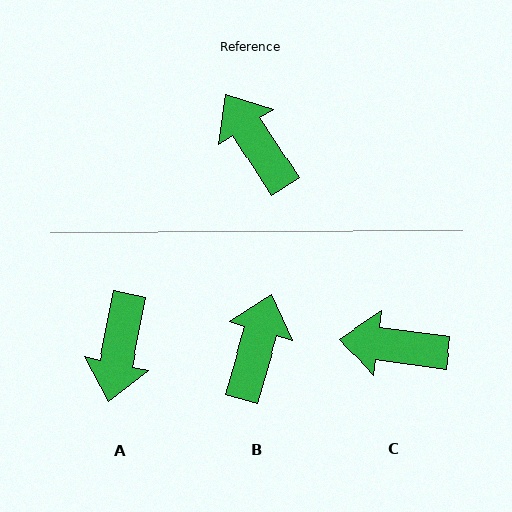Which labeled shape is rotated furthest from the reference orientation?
A, about 135 degrees away.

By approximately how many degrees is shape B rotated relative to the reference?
Approximately 50 degrees clockwise.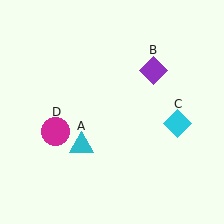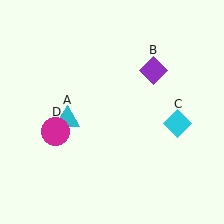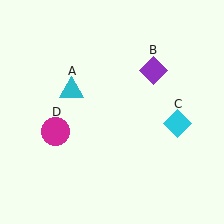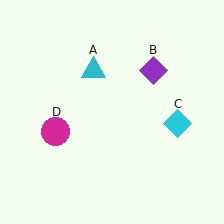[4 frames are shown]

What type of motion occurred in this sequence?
The cyan triangle (object A) rotated clockwise around the center of the scene.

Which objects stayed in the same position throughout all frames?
Purple diamond (object B) and cyan diamond (object C) and magenta circle (object D) remained stationary.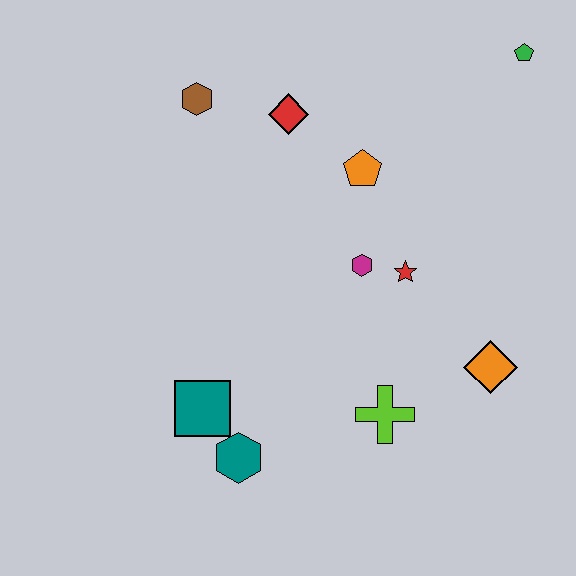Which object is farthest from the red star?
The brown hexagon is farthest from the red star.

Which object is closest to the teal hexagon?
The teal square is closest to the teal hexagon.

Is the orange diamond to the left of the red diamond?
No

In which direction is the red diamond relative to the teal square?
The red diamond is above the teal square.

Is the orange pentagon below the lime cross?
No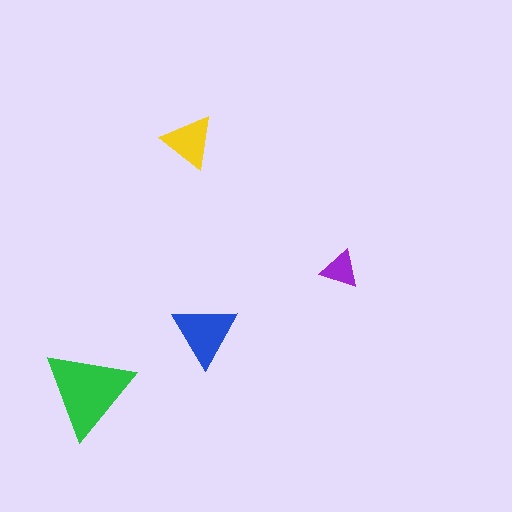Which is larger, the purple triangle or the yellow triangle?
The yellow one.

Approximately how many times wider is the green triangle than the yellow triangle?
About 1.5 times wider.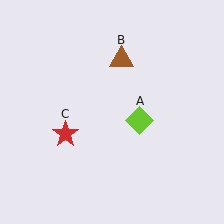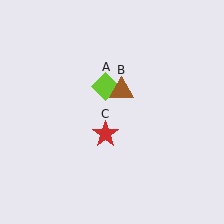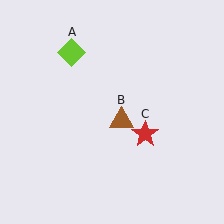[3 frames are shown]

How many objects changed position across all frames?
3 objects changed position: lime diamond (object A), brown triangle (object B), red star (object C).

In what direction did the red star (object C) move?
The red star (object C) moved right.